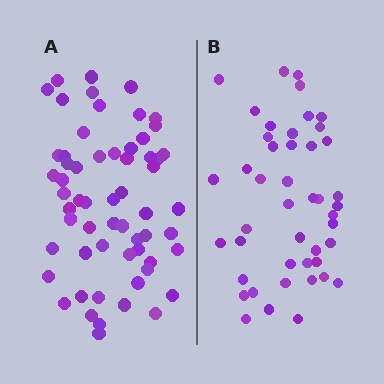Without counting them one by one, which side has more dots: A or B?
Region A (the left region) has more dots.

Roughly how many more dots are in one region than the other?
Region A has approximately 15 more dots than region B.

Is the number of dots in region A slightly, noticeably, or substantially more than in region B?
Region A has noticeably more, but not dramatically so. The ratio is roughly 1.3 to 1.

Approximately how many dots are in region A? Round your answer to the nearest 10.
About 60 dots.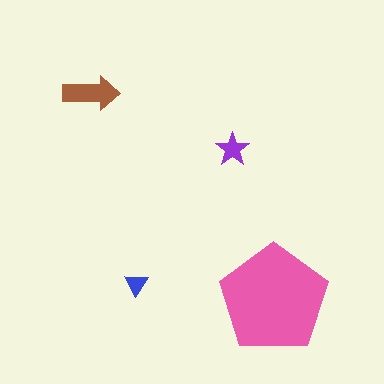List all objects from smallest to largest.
The blue triangle, the purple star, the brown arrow, the pink pentagon.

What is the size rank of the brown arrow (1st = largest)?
2nd.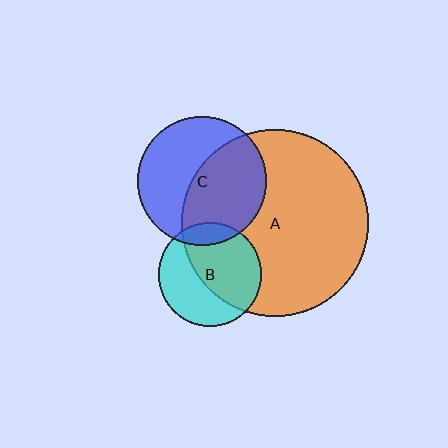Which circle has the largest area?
Circle A (orange).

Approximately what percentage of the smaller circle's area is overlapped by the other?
Approximately 55%.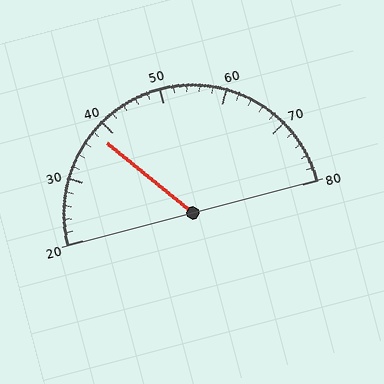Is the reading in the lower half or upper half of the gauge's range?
The reading is in the lower half of the range (20 to 80).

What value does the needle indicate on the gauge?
The needle indicates approximately 38.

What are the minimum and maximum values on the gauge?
The gauge ranges from 20 to 80.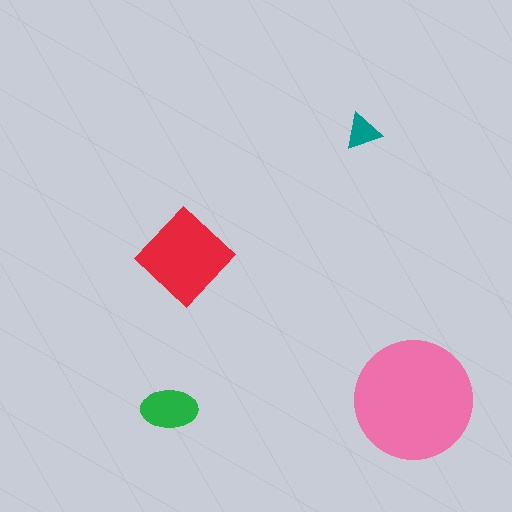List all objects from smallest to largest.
The teal triangle, the green ellipse, the red diamond, the pink circle.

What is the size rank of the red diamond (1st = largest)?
2nd.